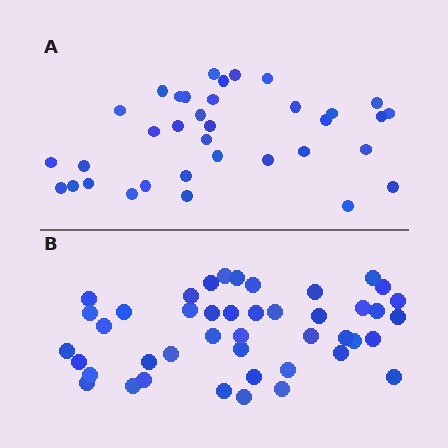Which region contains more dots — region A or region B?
Region B (the bottom region) has more dots.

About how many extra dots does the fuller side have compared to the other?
Region B has roughly 8 or so more dots than region A.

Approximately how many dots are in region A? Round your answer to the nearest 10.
About 40 dots. (The exact count is 35, which rounds to 40.)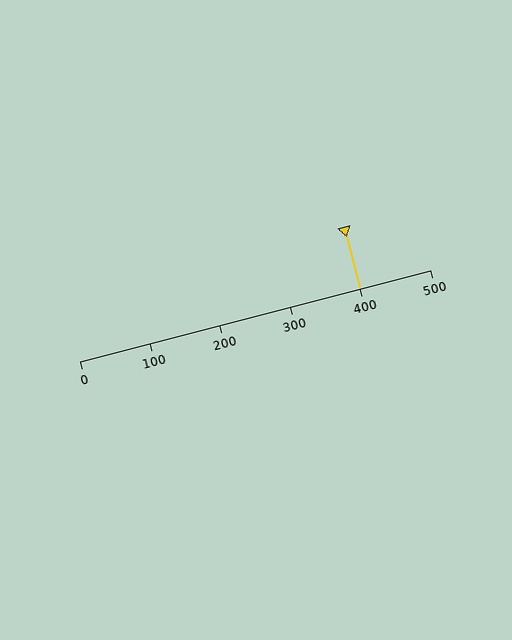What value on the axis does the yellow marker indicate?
The marker indicates approximately 400.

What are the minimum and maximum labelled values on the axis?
The axis runs from 0 to 500.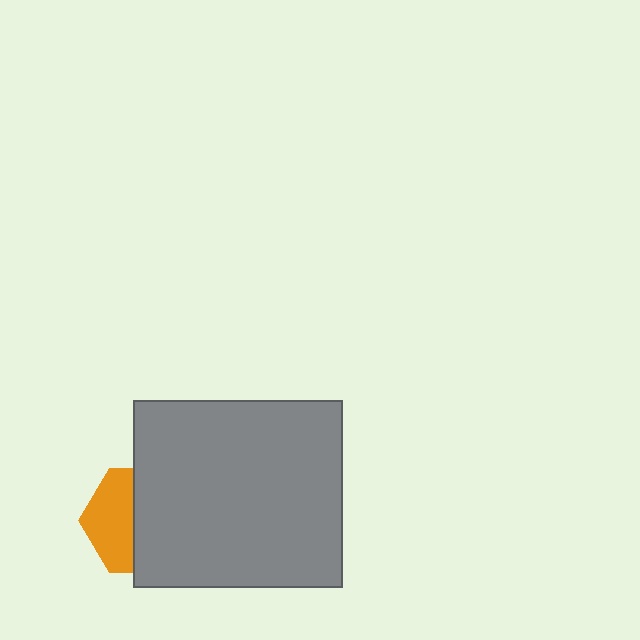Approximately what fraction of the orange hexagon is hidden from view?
Roughly 56% of the orange hexagon is hidden behind the gray rectangle.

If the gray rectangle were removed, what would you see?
You would see the complete orange hexagon.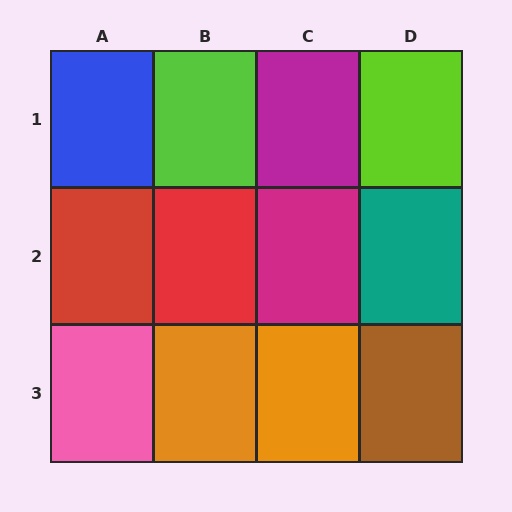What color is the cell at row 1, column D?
Lime.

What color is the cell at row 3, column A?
Pink.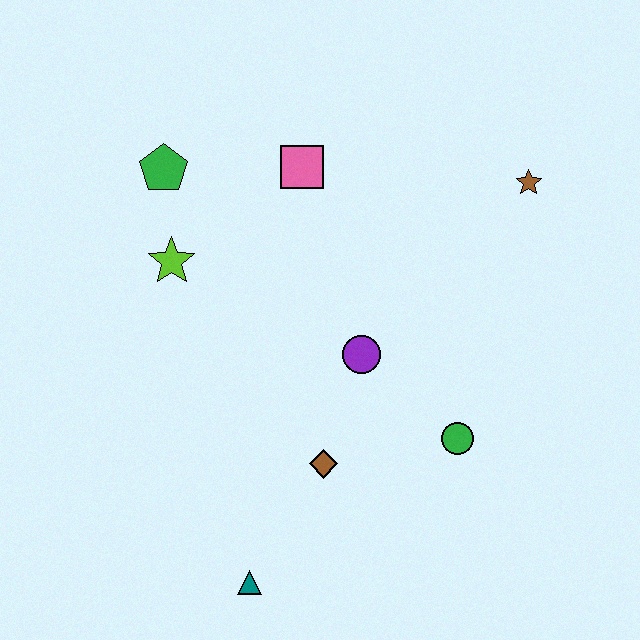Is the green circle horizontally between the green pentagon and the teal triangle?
No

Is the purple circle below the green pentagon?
Yes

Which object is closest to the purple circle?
The brown diamond is closest to the purple circle.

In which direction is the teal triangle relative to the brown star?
The teal triangle is below the brown star.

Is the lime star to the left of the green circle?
Yes